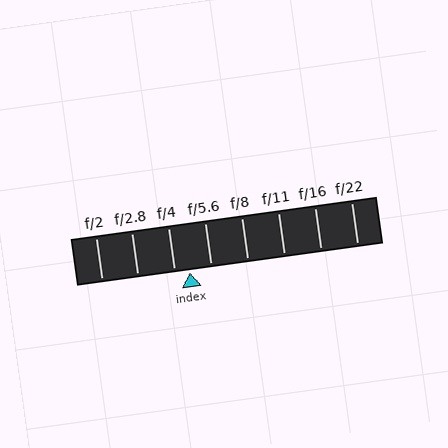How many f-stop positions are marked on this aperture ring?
There are 8 f-stop positions marked.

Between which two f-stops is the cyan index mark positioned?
The index mark is between f/4 and f/5.6.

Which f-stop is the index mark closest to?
The index mark is closest to f/4.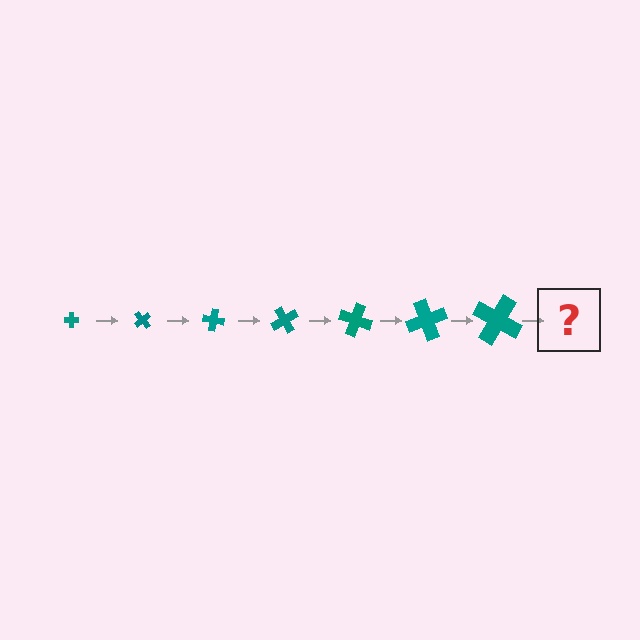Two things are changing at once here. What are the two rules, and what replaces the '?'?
The two rules are that the cross grows larger each step and it rotates 50 degrees each step. The '?' should be a cross, larger than the previous one and rotated 350 degrees from the start.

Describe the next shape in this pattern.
It should be a cross, larger than the previous one and rotated 350 degrees from the start.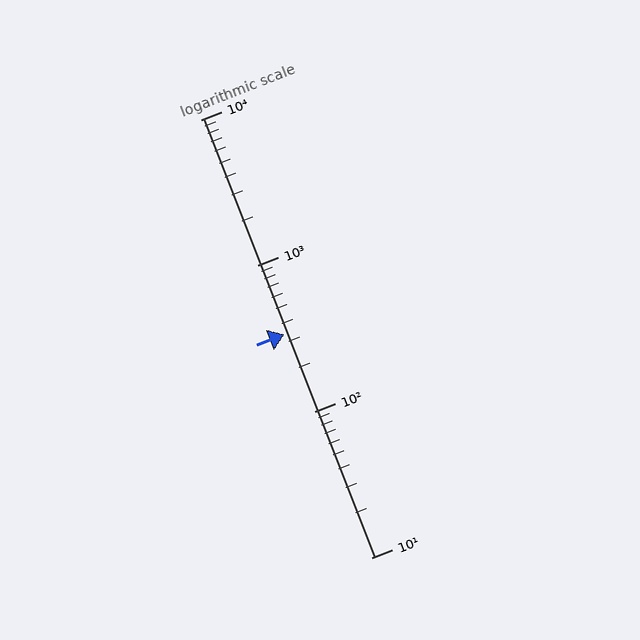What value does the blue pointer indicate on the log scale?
The pointer indicates approximately 340.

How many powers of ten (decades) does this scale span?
The scale spans 3 decades, from 10 to 10000.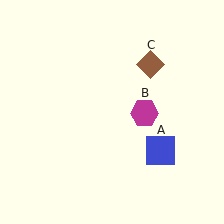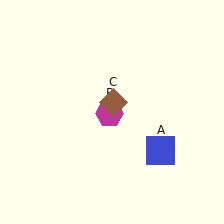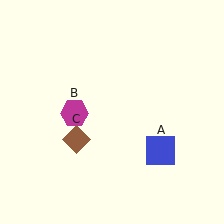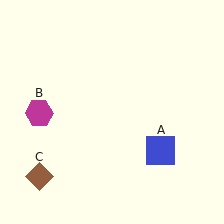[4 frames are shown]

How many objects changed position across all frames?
2 objects changed position: magenta hexagon (object B), brown diamond (object C).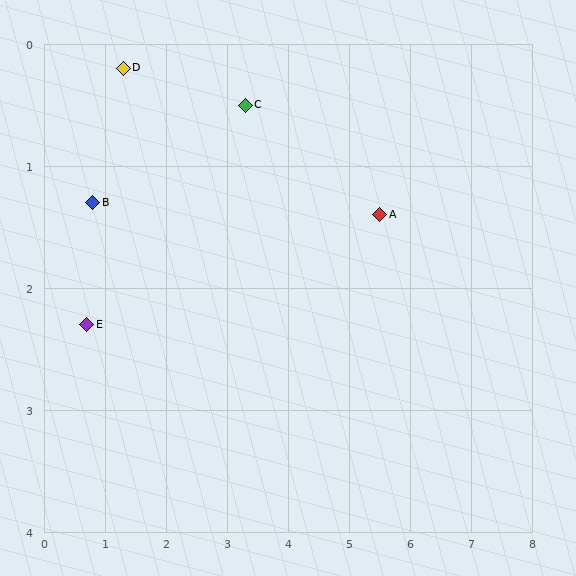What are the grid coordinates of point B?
Point B is at approximately (0.8, 1.3).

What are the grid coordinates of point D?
Point D is at approximately (1.3, 0.2).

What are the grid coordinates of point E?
Point E is at approximately (0.7, 2.3).